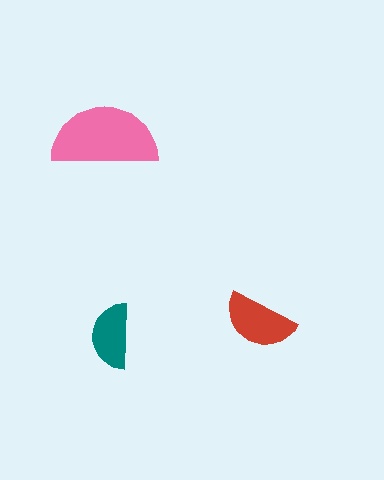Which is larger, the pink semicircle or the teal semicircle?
The pink one.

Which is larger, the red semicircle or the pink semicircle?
The pink one.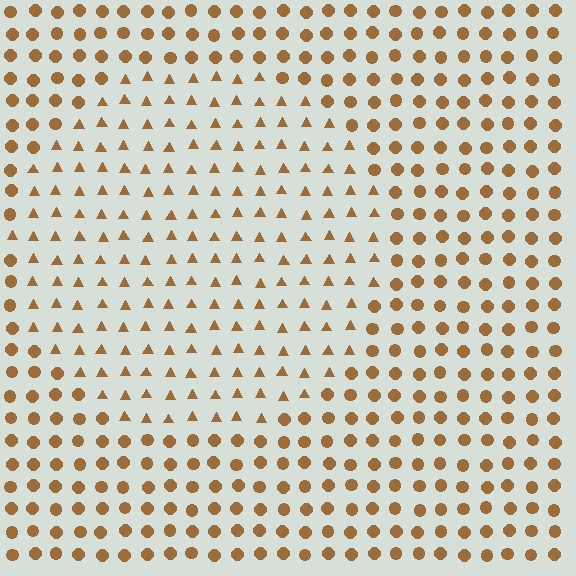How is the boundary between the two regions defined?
The boundary is defined by a change in element shape: triangles inside vs. circles outside. All elements share the same color and spacing.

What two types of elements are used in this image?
The image uses triangles inside the circle region and circles outside it.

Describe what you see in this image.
The image is filled with small brown elements arranged in a uniform grid. A circle-shaped region contains triangles, while the surrounding area contains circles. The boundary is defined purely by the change in element shape.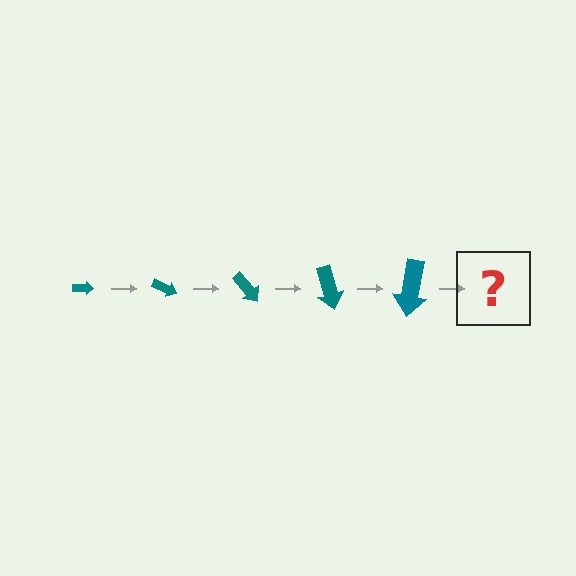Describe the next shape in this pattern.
It should be an arrow, larger than the previous one and rotated 125 degrees from the start.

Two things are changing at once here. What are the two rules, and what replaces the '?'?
The two rules are that the arrow grows larger each step and it rotates 25 degrees each step. The '?' should be an arrow, larger than the previous one and rotated 125 degrees from the start.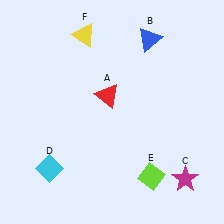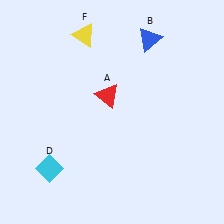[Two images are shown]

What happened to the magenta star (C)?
The magenta star (C) was removed in Image 2. It was in the bottom-right area of Image 1.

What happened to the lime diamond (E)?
The lime diamond (E) was removed in Image 2. It was in the bottom-right area of Image 1.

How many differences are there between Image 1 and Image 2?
There are 2 differences between the two images.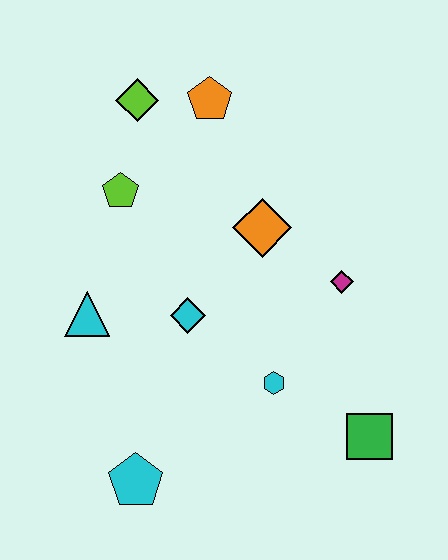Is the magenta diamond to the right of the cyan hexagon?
Yes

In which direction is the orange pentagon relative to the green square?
The orange pentagon is above the green square.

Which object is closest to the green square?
The cyan hexagon is closest to the green square.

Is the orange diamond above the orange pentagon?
No